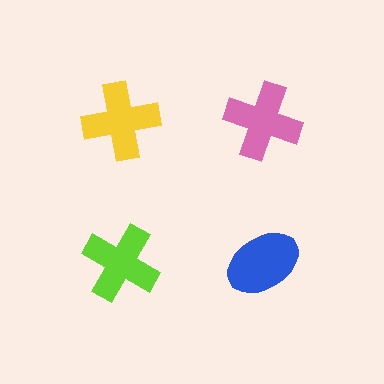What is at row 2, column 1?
A lime cross.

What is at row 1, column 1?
A yellow cross.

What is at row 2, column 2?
A blue ellipse.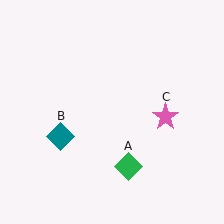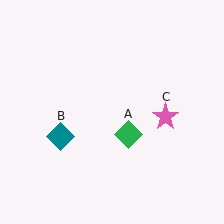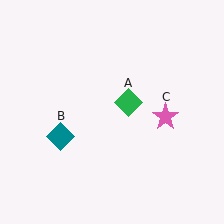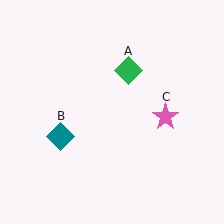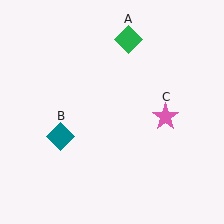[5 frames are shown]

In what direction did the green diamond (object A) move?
The green diamond (object A) moved up.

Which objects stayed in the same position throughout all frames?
Teal diamond (object B) and pink star (object C) remained stationary.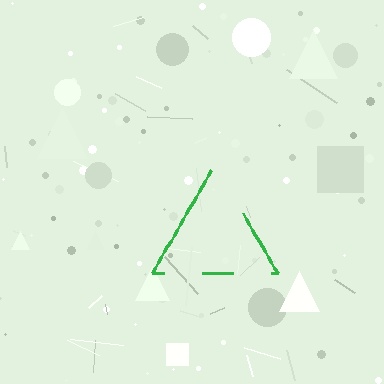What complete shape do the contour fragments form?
The contour fragments form a triangle.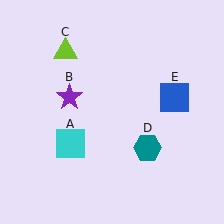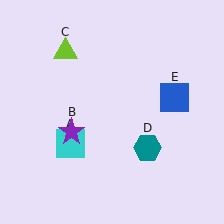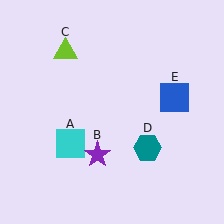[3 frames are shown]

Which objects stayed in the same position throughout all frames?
Cyan square (object A) and lime triangle (object C) and teal hexagon (object D) and blue square (object E) remained stationary.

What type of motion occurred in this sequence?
The purple star (object B) rotated counterclockwise around the center of the scene.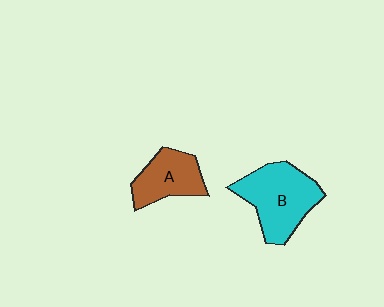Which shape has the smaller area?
Shape A (brown).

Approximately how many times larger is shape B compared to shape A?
Approximately 1.5 times.